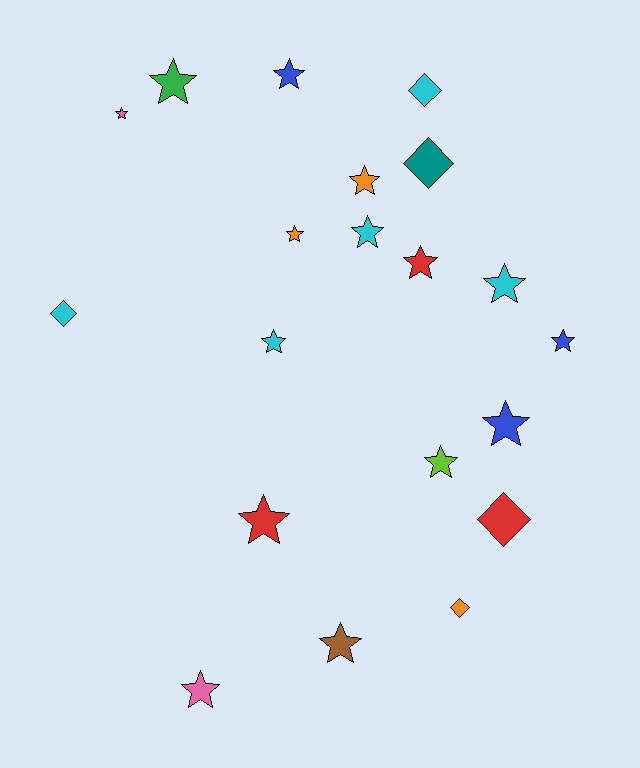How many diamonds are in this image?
There are 5 diamonds.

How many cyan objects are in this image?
There are 5 cyan objects.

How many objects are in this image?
There are 20 objects.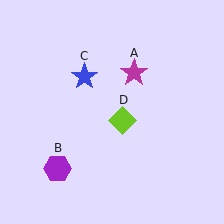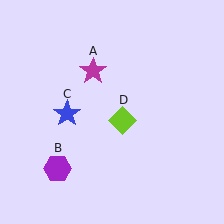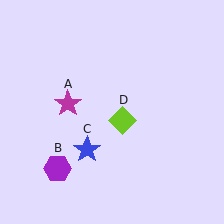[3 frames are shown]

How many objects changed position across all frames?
2 objects changed position: magenta star (object A), blue star (object C).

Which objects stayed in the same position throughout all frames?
Purple hexagon (object B) and lime diamond (object D) remained stationary.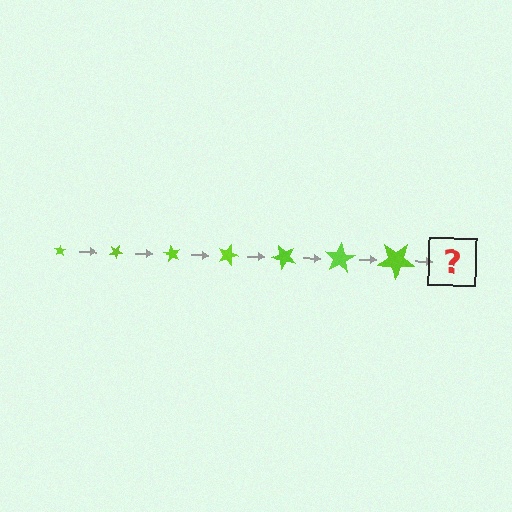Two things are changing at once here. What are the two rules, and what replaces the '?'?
The two rules are that the star grows larger each step and it rotates 30 degrees each step. The '?' should be a star, larger than the previous one and rotated 210 degrees from the start.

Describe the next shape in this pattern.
It should be a star, larger than the previous one and rotated 210 degrees from the start.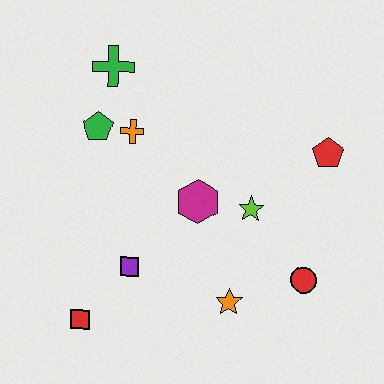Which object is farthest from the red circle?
The green cross is farthest from the red circle.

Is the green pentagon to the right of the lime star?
No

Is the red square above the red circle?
No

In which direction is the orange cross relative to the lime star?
The orange cross is to the left of the lime star.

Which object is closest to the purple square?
The red square is closest to the purple square.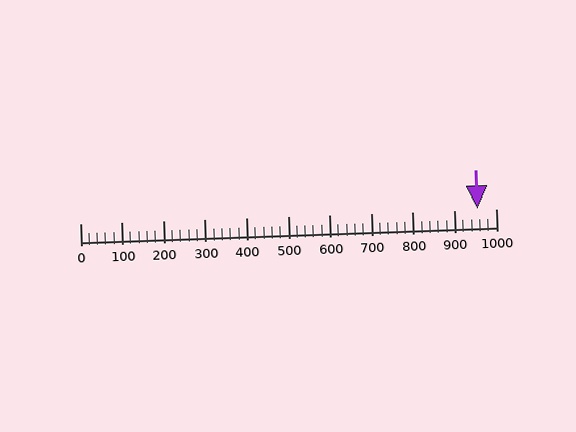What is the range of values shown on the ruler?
The ruler shows values from 0 to 1000.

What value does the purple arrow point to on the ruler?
The purple arrow points to approximately 956.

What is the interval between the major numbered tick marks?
The major tick marks are spaced 100 units apart.